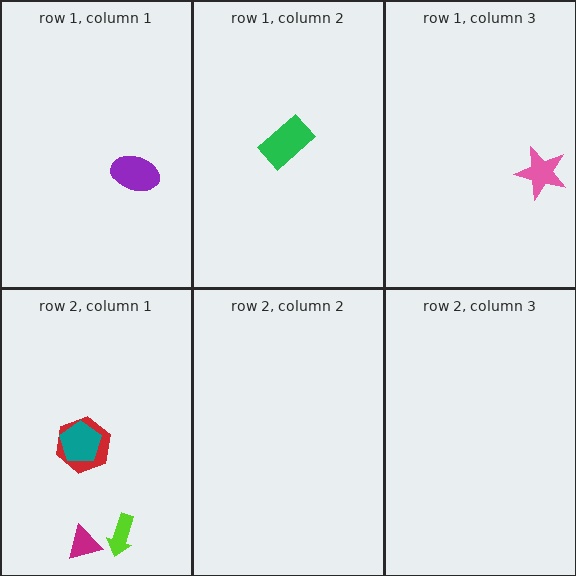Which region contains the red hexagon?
The row 2, column 1 region.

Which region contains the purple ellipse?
The row 1, column 1 region.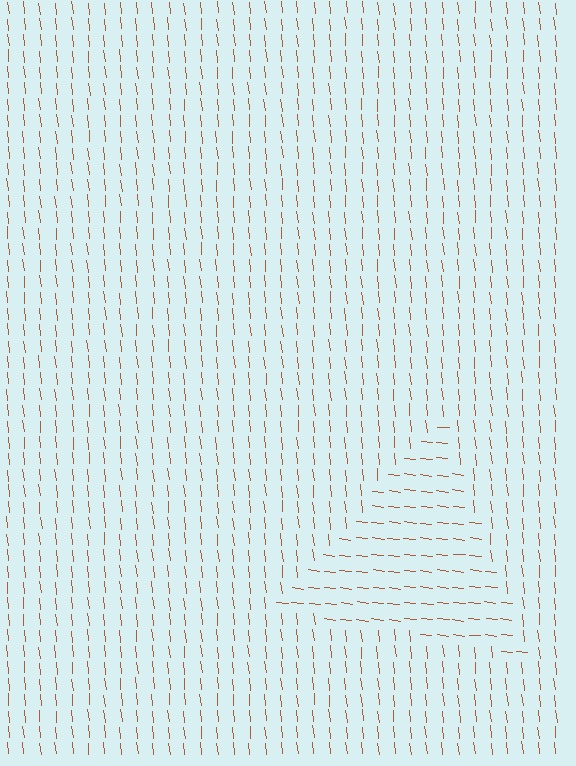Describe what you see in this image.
The image is filled with small brown line segments. A triangle region in the image has lines oriented differently from the surrounding lines, creating a visible texture boundary.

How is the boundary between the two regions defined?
The boundary is defined purely by a change in line orientation (approximately 77 degrees difference). All lines are the same color and thickness.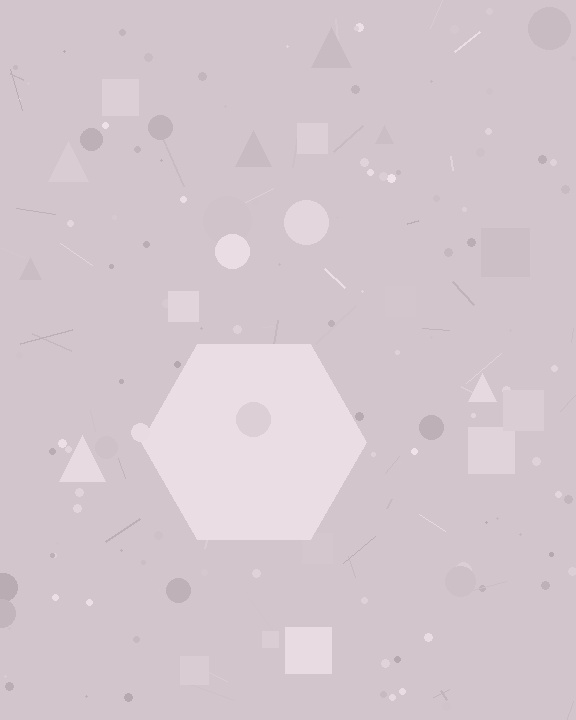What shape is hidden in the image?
A hexagon is hidden in the image.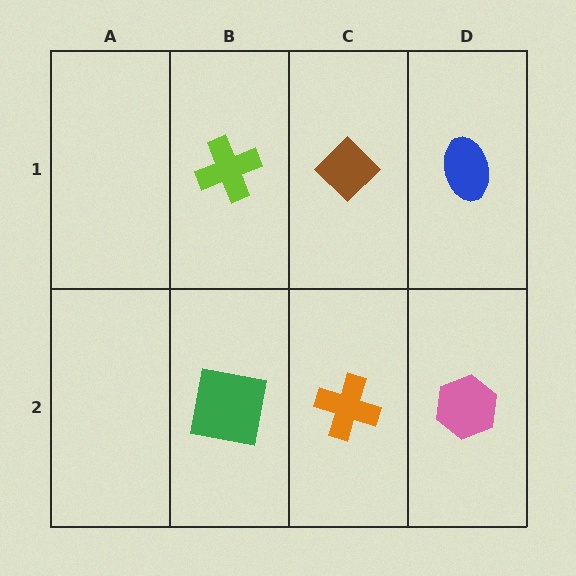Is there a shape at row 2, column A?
No, that cell is empty.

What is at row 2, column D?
A pink hexagon.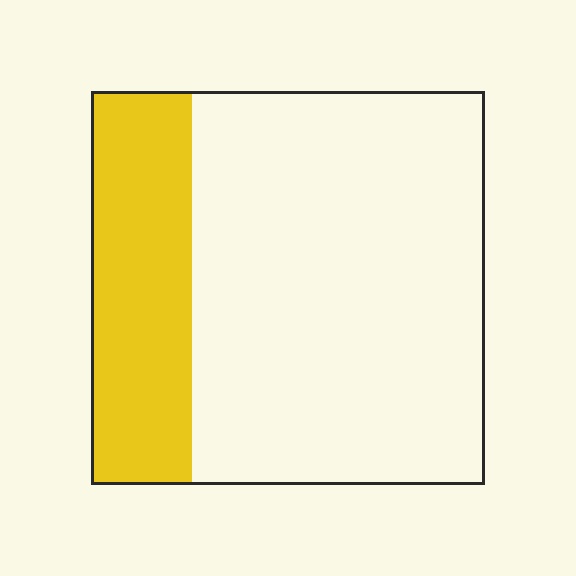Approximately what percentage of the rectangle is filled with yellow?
Approximately 25%.